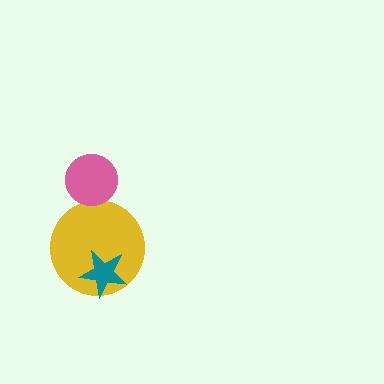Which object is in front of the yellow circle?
The teal star is in front of the yellow circle.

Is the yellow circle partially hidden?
Yes, it is partially covered by another shape.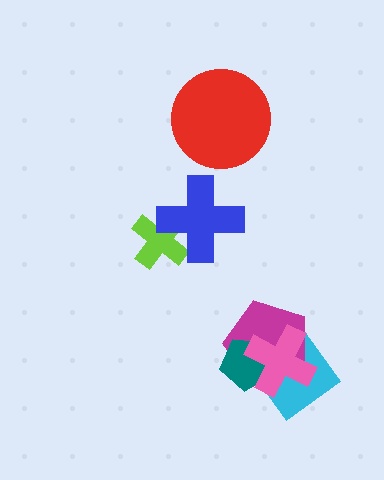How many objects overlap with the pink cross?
3 objects overlap with the pink cross.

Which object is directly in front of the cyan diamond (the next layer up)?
The magenta pentagon is directly in front of the cyan diamond.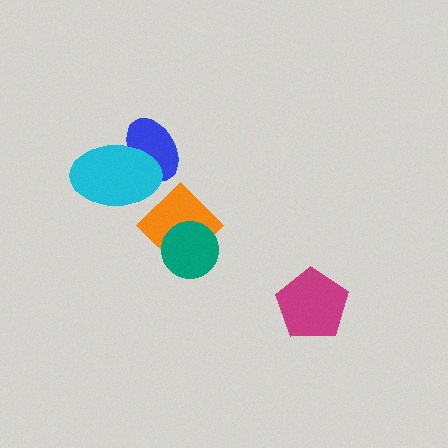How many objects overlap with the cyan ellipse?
1 object overlaps with the cyan ellipse.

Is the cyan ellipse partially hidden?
No, no other shape covers it.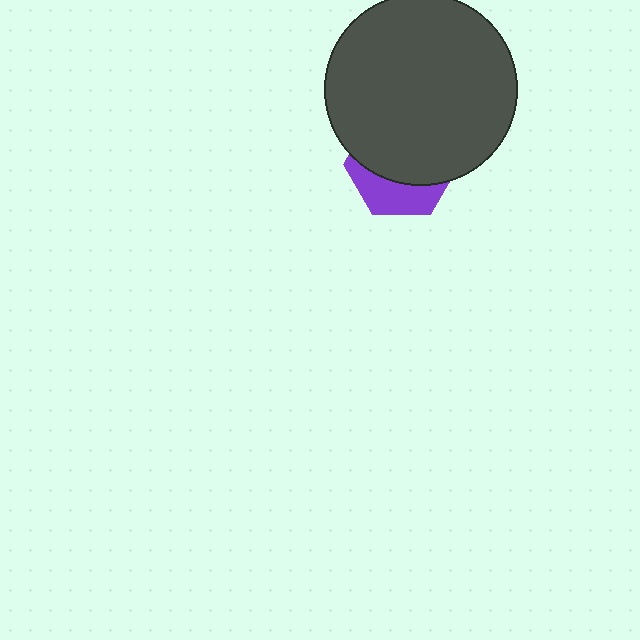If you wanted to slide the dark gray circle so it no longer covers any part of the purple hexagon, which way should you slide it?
Slide it up — that is the most direct way to separate the two shapes.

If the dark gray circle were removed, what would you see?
You would see the complete purple hexagon.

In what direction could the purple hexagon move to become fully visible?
The purple hexagon could move down. That would shift it out from behind the dark gray circle entirely.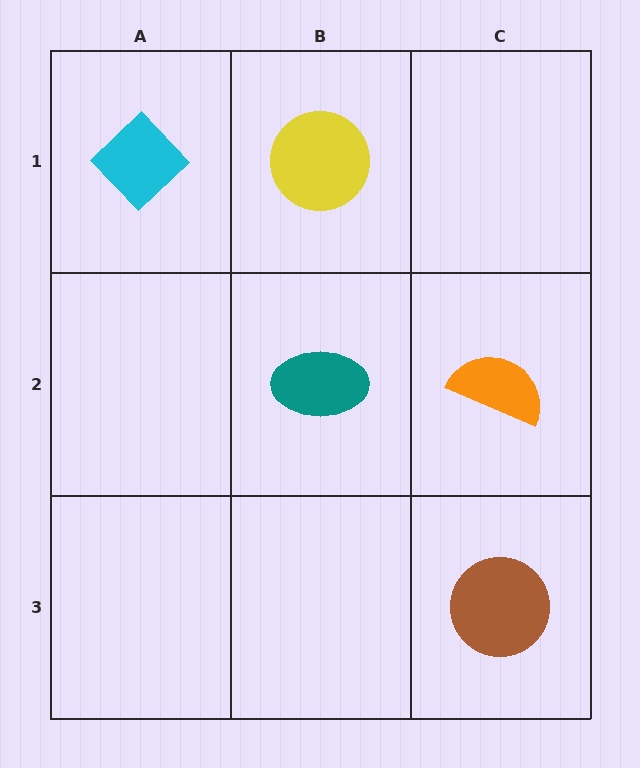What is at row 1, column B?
A yellow circle.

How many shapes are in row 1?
2 shapes.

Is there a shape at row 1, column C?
No, that cell is empty.